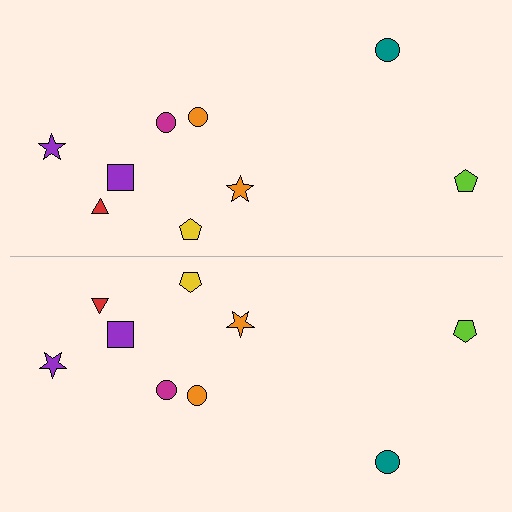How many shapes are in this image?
There are 18 shapes in this image.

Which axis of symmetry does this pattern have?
The pattern has a horizontal axis of symmetry running through the center of the image.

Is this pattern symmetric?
Yes, this pattern has bilateral (reflection) symmetry.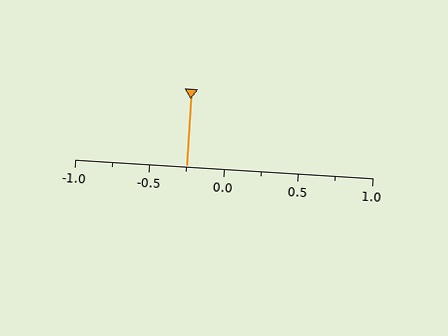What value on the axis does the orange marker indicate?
The marker indicates approximately -0.25.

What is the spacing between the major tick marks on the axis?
The major ticks are spaced 0.5 apart.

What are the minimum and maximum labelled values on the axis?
The axis runs from -1.0 to 1.0.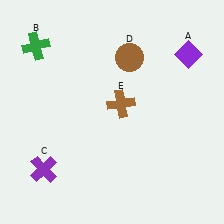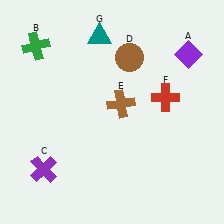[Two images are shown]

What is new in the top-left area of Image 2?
A teal triangle (G) was added in the top-left area of Image 2.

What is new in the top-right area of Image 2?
A red cross (F) was added in the top-right area of Image 2.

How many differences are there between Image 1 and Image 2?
There are 2 differences between the two images.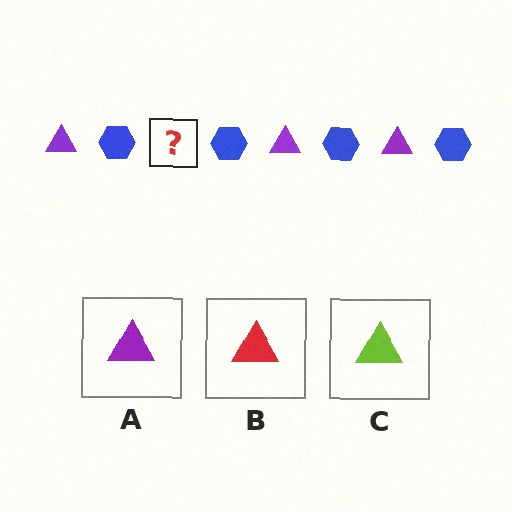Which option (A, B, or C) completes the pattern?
A.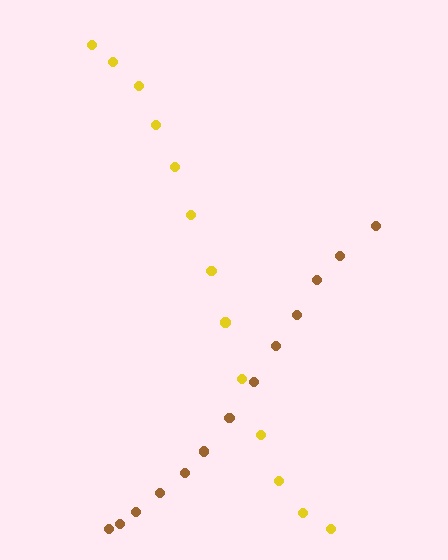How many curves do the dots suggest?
There are 2 distinct paths.